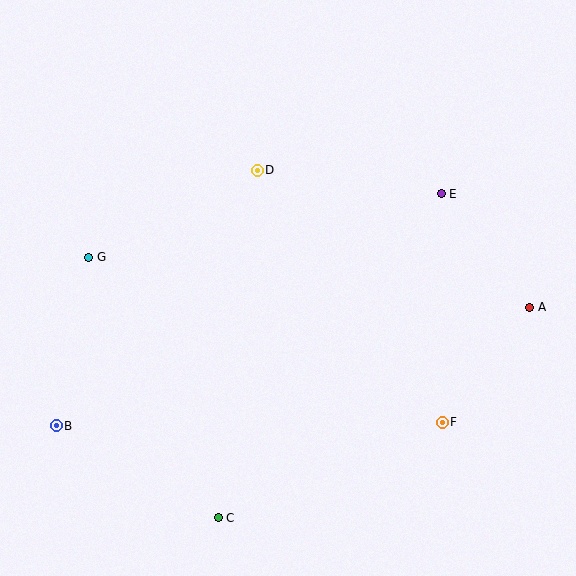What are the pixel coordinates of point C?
Point C is at (218, 518).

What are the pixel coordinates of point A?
Point A is at (530, 307).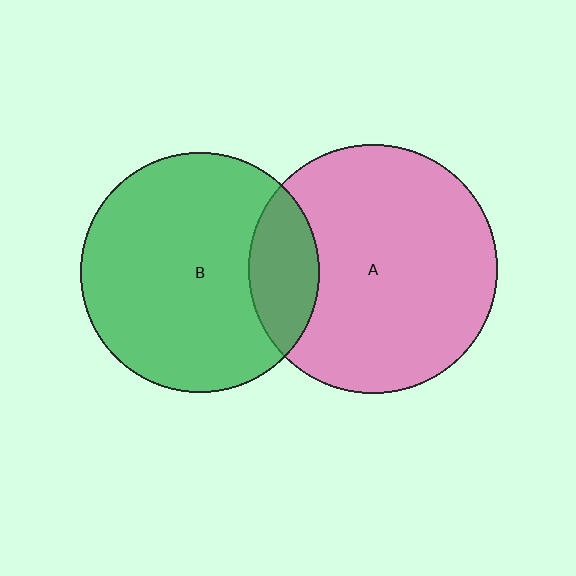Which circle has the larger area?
Circle A (pink).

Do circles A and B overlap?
Yes.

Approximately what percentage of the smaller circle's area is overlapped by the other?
Approximately 20%.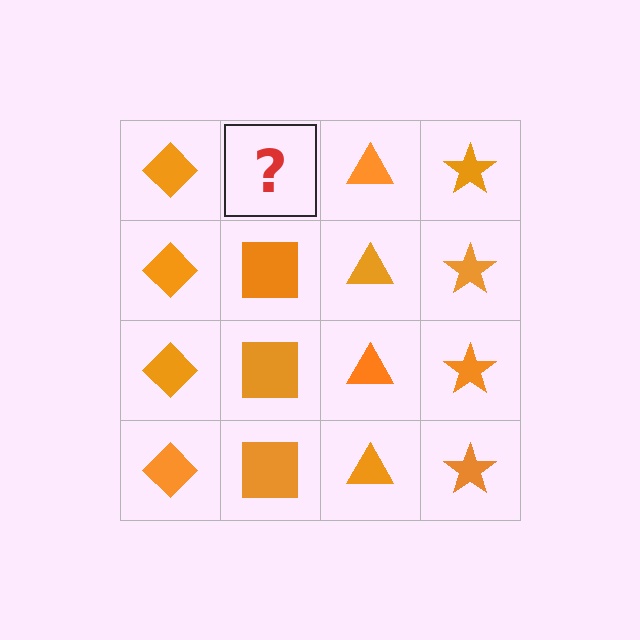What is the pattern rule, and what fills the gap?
The rule is that each column has a consistent shape. The gap should be filled with an orange square.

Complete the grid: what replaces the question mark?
The question mark should be replaced with an orange square.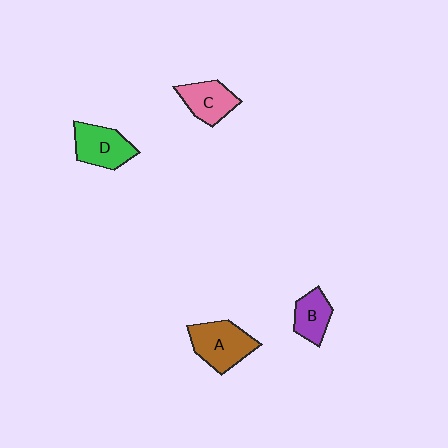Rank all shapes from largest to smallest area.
From largest to smallest: A (brown), D (green), C (pink), B (purple).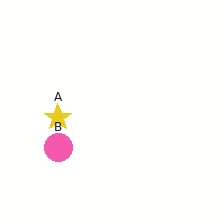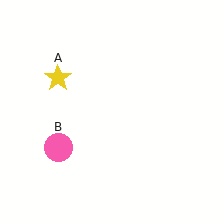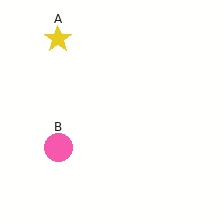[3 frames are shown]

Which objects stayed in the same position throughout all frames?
Pink circle (object B) remained stationary.